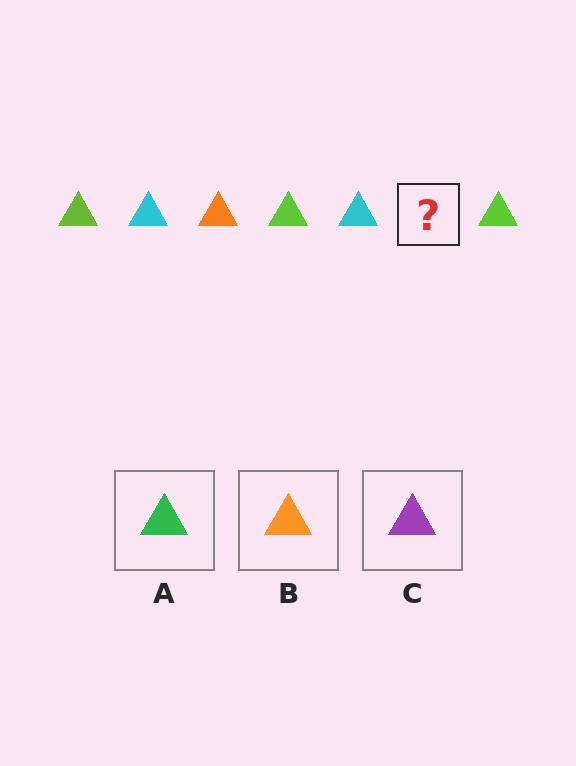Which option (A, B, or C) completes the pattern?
B.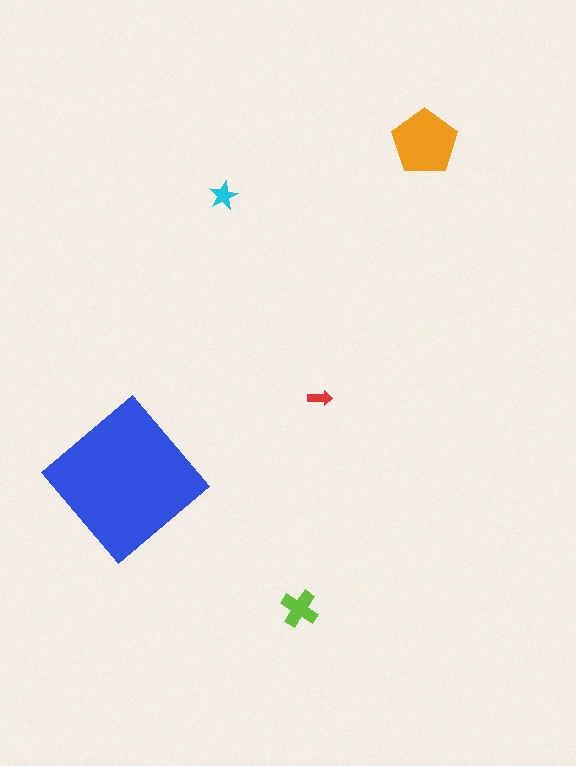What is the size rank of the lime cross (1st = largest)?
3rd.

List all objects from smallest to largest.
The red arrow, the cyan star, the lime cross, the orange pentagon, the blue diamond.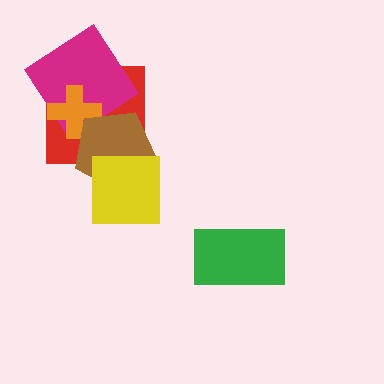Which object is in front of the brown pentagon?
The yellow square is in front of the brown pentagon.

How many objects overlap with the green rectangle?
0 objects overlap with the green rectangle.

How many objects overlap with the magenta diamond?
3 objects overlap with the magenta diamond.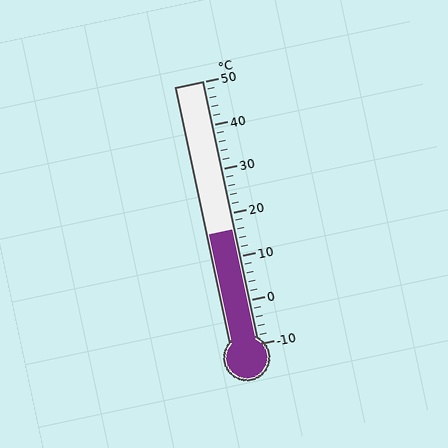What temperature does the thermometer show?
The thermometer shows approximately 16°C.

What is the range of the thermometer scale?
The thermometer scale ranges from -10°C to 50°C.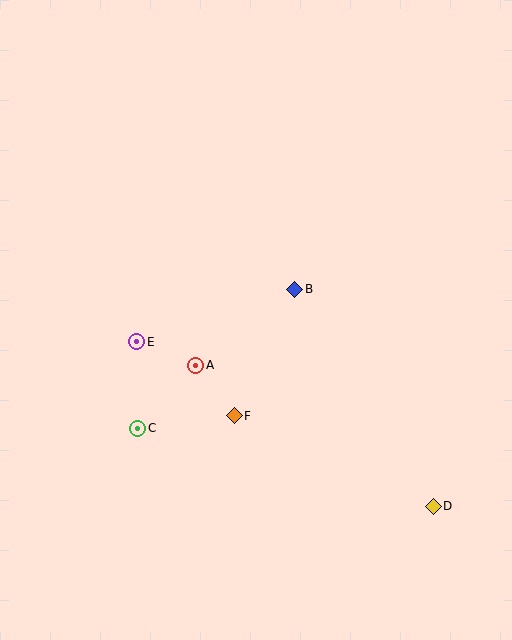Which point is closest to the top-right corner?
Point B is closest to the top-right corner.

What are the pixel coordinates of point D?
Point D is at (433, 506).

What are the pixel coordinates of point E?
Point E is at (137, 342).